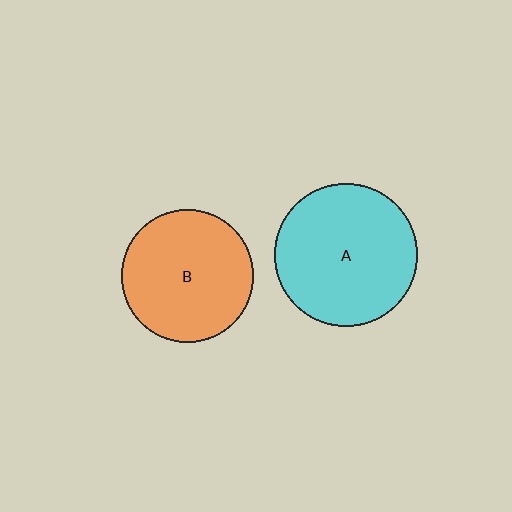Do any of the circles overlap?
No, none of the circles overlap.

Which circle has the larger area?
Circle A (cyan).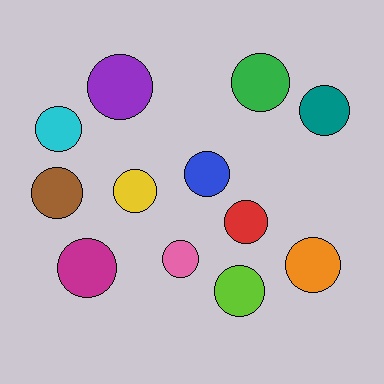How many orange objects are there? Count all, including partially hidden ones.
There is 1 orange object.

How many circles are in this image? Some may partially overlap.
There are 12 circles.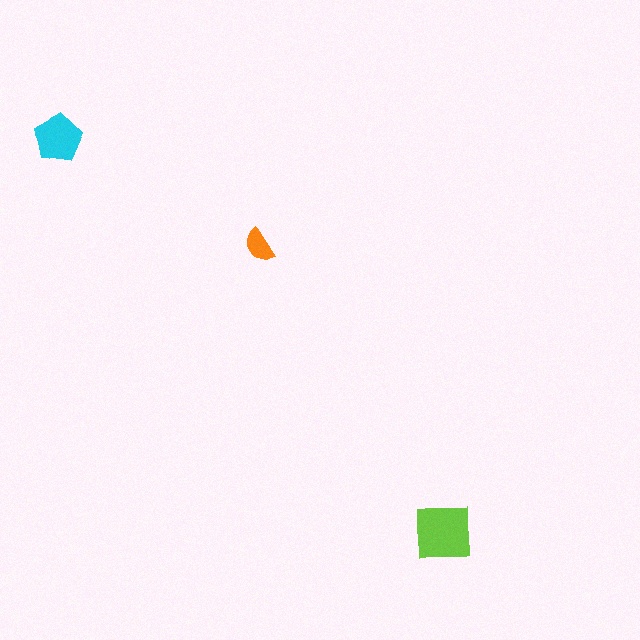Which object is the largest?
The lime square.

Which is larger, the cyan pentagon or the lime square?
The lime square.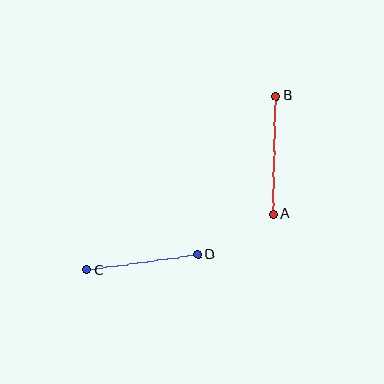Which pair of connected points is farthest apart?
Points A and B are farthest apart.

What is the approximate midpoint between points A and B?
The midpoint is at approximately (275, 155) pixels.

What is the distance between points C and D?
The distance is approximately 112 pixels.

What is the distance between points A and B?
The distance is approximately 118 pixels.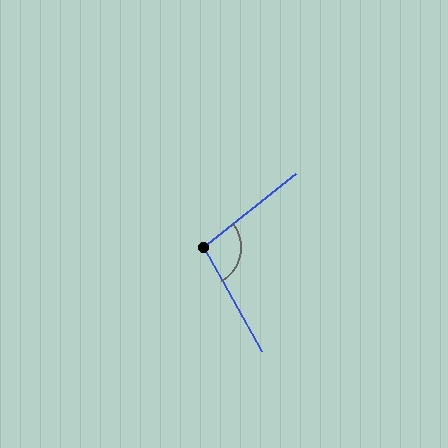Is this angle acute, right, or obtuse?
It is obtuse.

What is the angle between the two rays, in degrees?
Approximately 99 degrees.